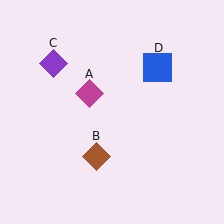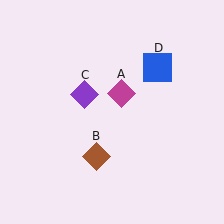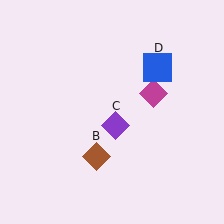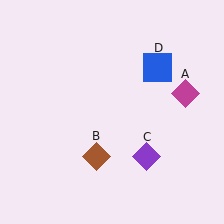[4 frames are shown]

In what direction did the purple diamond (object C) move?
The purple diamond (object C) moved down and to the right.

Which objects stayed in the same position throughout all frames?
Brown diamond (object B) and blue square (object D) remained stationary.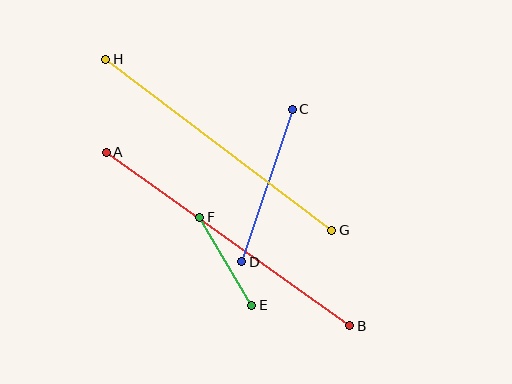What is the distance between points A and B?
The distance is approximately 299 pixels.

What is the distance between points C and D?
The distance is approximately 161 pixels.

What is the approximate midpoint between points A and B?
The midpoint is at approximately (228, 239) pixels.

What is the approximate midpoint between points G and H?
The midpoint is at approximately (219, 145) pixels.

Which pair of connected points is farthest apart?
Points A and B are farthest apart.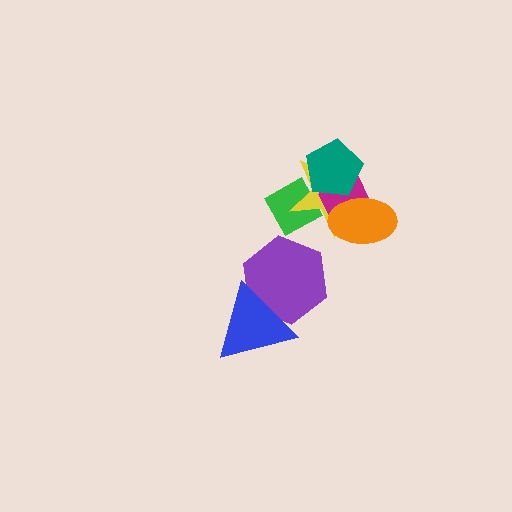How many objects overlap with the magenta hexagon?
3 objects overlap with the magenta hexagon.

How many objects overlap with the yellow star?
4 objects overlap with the yellow star.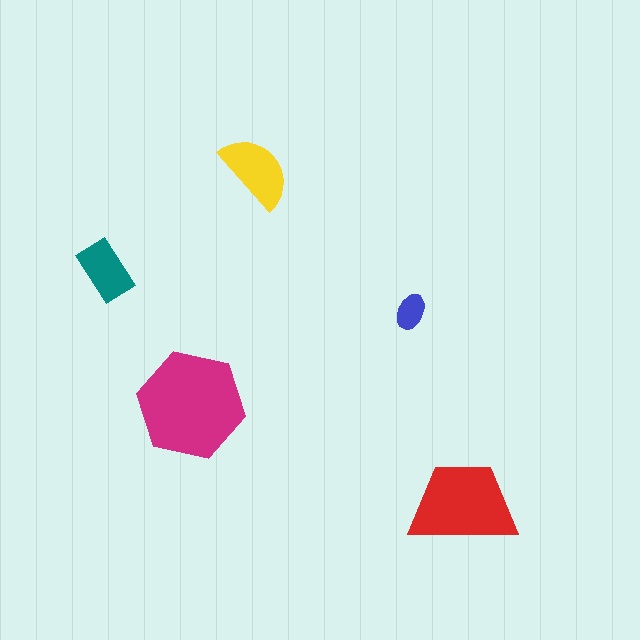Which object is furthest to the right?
The red trapezoid is rightmost.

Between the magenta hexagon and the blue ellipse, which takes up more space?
The magenta hexagon.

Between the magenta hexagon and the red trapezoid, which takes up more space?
The magenta hexagon.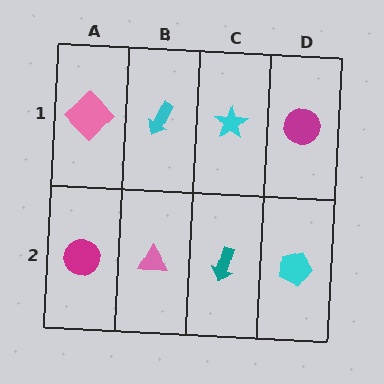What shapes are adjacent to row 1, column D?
A cyan pentagon (row 2, column D), a cyan star (row 1, column C).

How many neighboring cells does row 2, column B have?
3.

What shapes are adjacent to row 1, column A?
A magenta circle (row 2, column A), a cyan arrow (row 1, column B).